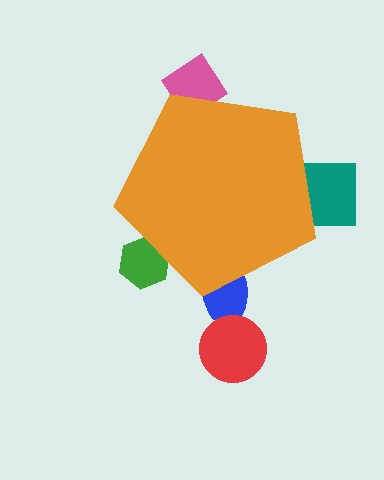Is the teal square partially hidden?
Yes, the teal square is partially hidden behind the orange pentagon.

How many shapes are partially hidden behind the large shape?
4 shapes are partially hidden.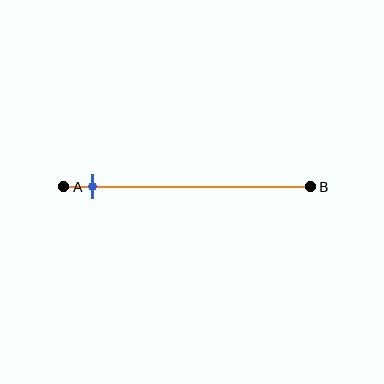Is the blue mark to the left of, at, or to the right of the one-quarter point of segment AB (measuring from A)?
The blue mark is to the left of the one-quarter point of segment AB.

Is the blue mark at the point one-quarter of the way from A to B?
No, the mark is at about 10% from A, not at the 25% one-quarter point.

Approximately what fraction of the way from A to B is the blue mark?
The blue mark is approximately 10% of the way from A to B.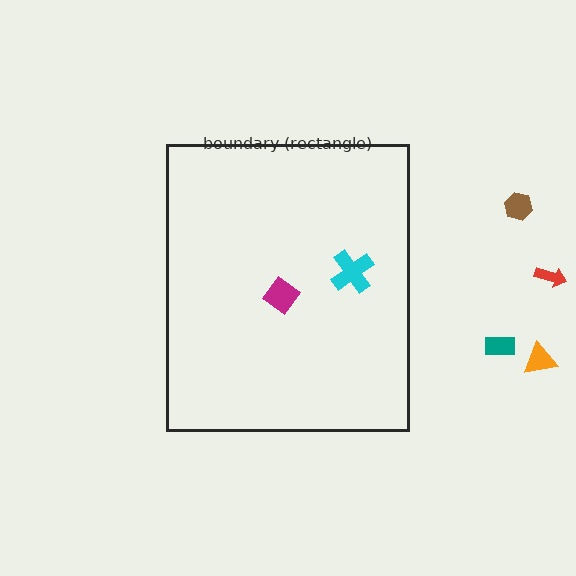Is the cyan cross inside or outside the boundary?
Inside.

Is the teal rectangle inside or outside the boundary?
Outside.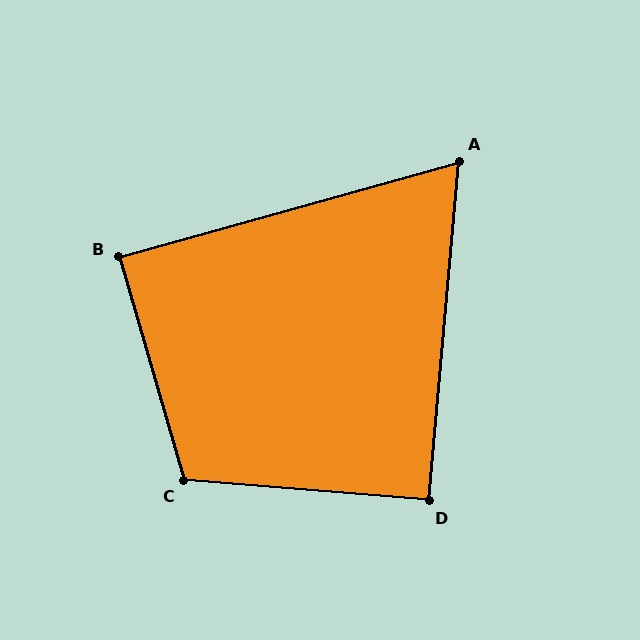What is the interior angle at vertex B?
Approximately 89 degrees (approximately right).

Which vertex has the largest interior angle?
C, at approximately 111 degrees.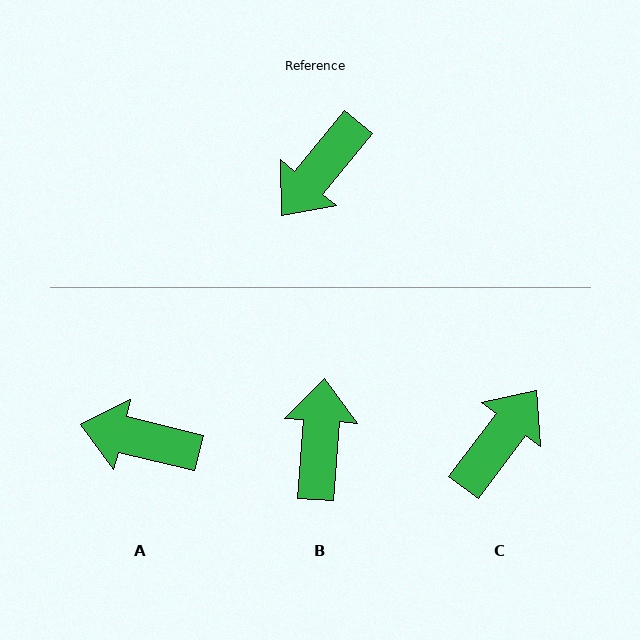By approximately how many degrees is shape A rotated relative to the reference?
Approximately 64 degrees clockwise.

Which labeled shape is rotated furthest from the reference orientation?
C, about 178 degrees away.